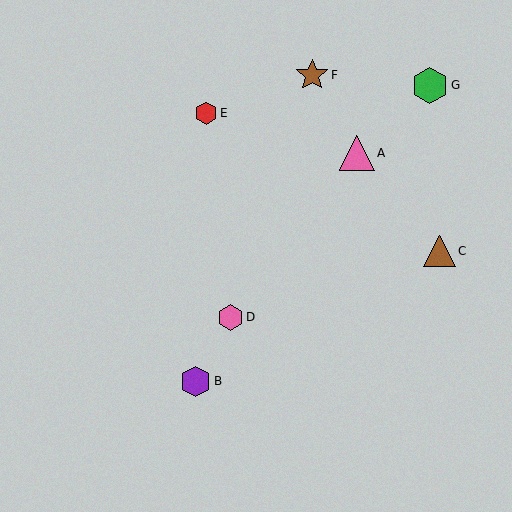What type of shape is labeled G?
Shape G is a green hexagon.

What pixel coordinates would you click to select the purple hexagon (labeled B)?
Click at (195, 381) to select the purple hexagon B.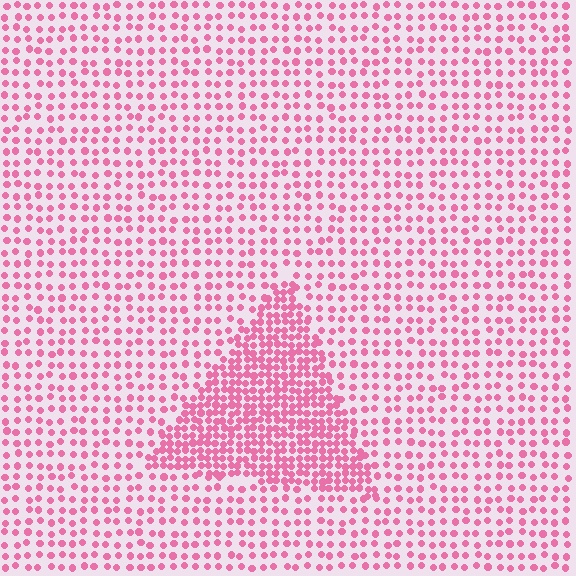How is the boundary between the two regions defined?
The boundary is defined by a change in element density (approximately 2.2x ratio). All elements are the same color, size, and shape.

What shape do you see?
I see a triangle.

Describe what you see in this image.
The image contains small pink elements arranged at two different densities. A triangle-shaped region is visible where the elements are more densely packed than the surrounding area.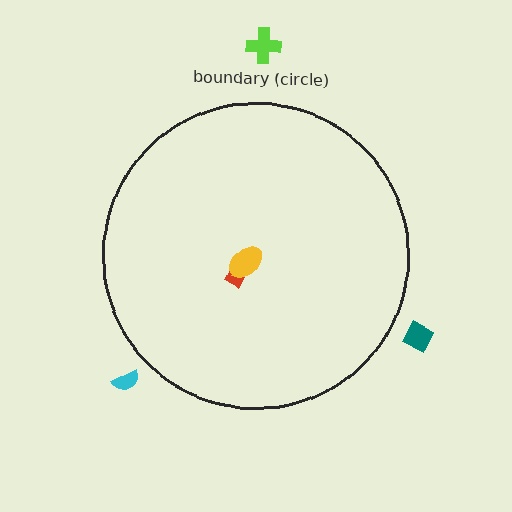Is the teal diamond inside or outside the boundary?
Outside.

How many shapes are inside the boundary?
2 inside, 3 outside.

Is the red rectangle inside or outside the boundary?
Inside.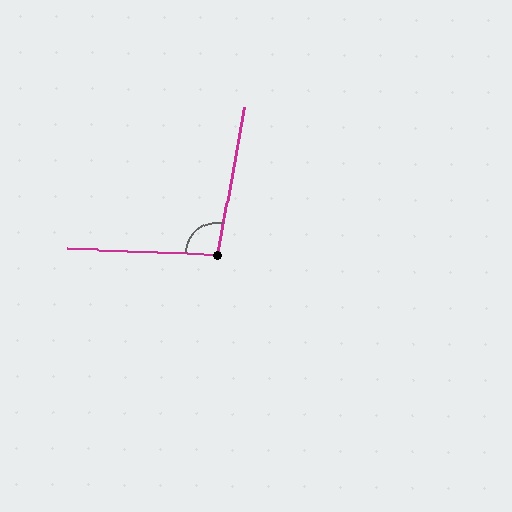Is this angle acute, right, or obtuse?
It is obtuse.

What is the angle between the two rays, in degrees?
Approximately 98 degrees.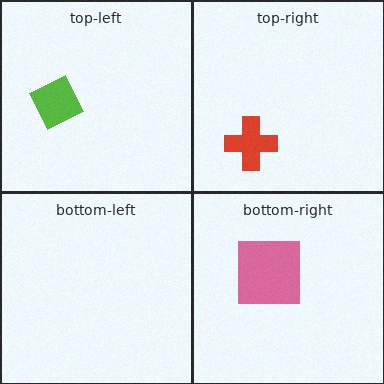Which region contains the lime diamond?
The top-left region.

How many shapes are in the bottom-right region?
1.